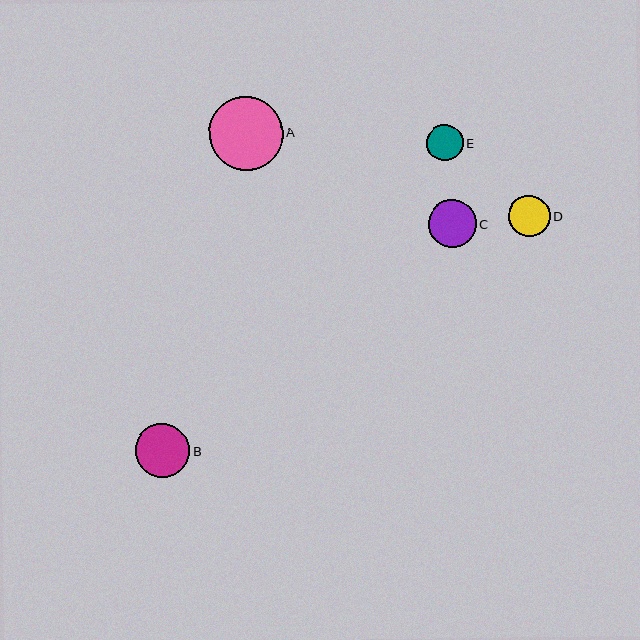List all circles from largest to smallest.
From largest to smallest: A, B, C, D, E.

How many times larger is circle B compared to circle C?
Circle B is approximately 1.1 times the size of circle C.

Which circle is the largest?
Circle A is the largest with a size of approximately 74 pixels.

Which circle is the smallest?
Circle E is the smallest with a size of approximately 37 pixels.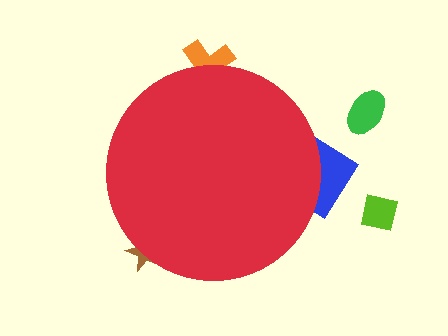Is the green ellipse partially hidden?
No, the green ellipse is fully visible.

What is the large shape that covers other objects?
A red circle.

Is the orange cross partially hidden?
Yes, the orange cross is partially hidden behind the red circle.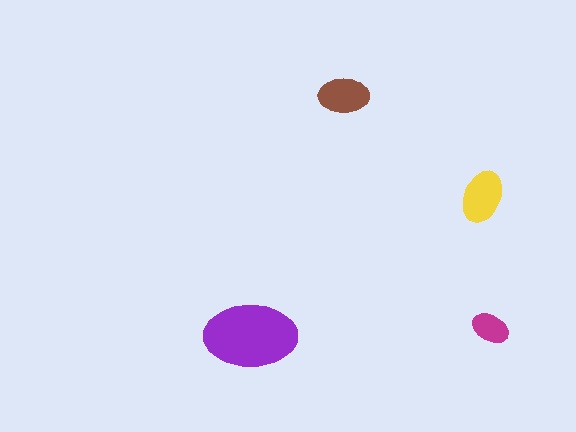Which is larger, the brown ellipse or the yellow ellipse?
The yellow one.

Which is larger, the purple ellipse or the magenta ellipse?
The purple one.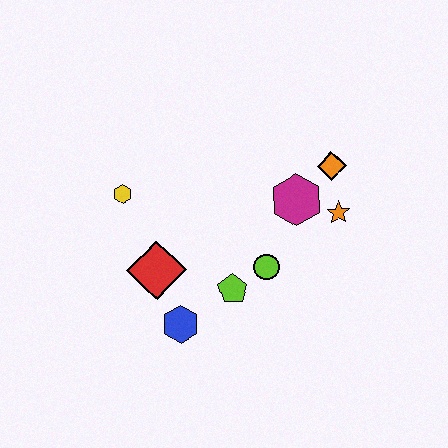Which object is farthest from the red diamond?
The orange diamond is farthest from the red diamond.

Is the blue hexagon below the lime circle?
Yes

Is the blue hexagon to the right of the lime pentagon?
No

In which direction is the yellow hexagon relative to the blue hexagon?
The yellow hexagon is above the blue hexagon.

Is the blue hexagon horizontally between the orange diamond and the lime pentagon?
No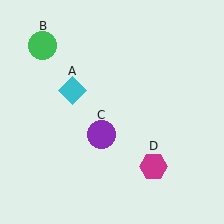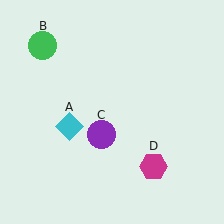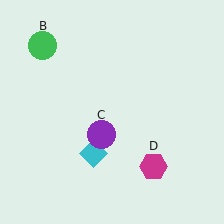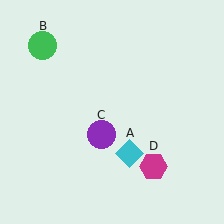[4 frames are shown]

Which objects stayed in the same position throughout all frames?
Green circle (object B) and purple circle (object C) and magenta hexagon (object D) remained stationary.